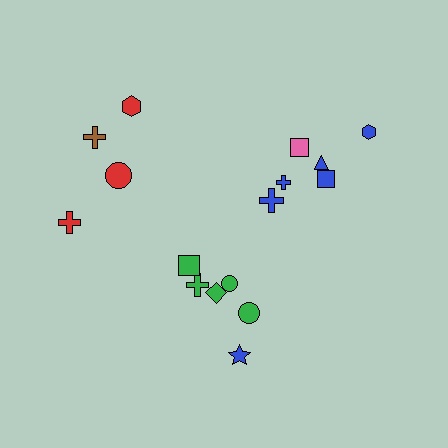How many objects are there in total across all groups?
There are 16 objects.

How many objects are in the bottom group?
There are 6 objects.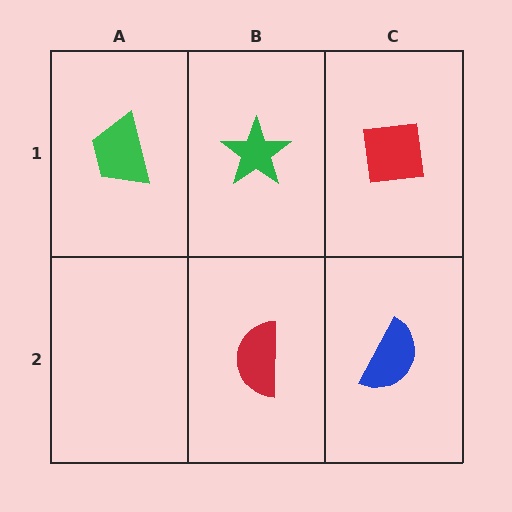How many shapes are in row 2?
2 shapes.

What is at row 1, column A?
A green trapezoid.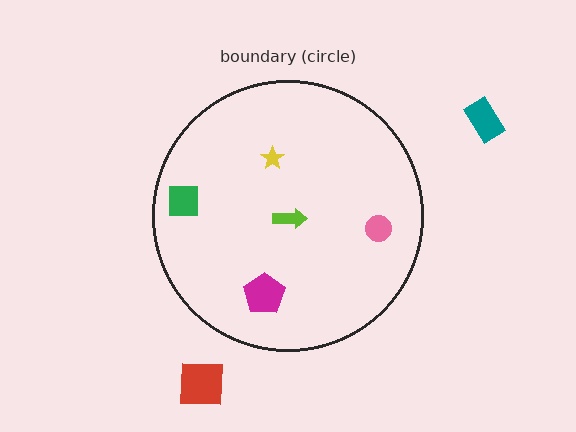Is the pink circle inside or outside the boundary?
Inside.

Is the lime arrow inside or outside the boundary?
Inside.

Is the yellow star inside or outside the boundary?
Inside.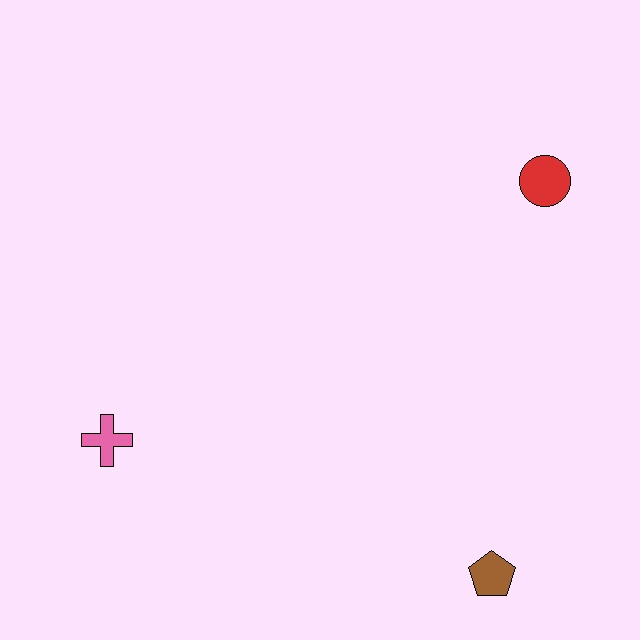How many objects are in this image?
There are 3 objects.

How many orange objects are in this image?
There are no orange objects.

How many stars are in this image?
There are no stars.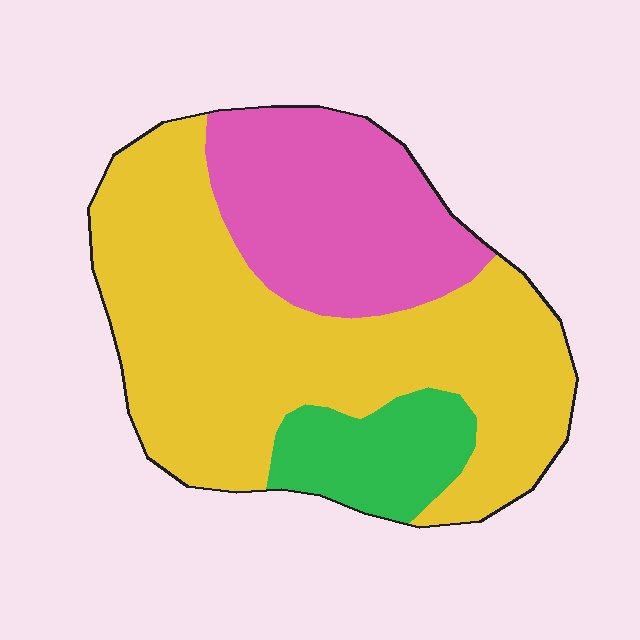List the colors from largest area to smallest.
From largest to smallest: yellow, pink, green.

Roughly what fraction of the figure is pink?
Pink covers around 30% of the figure.